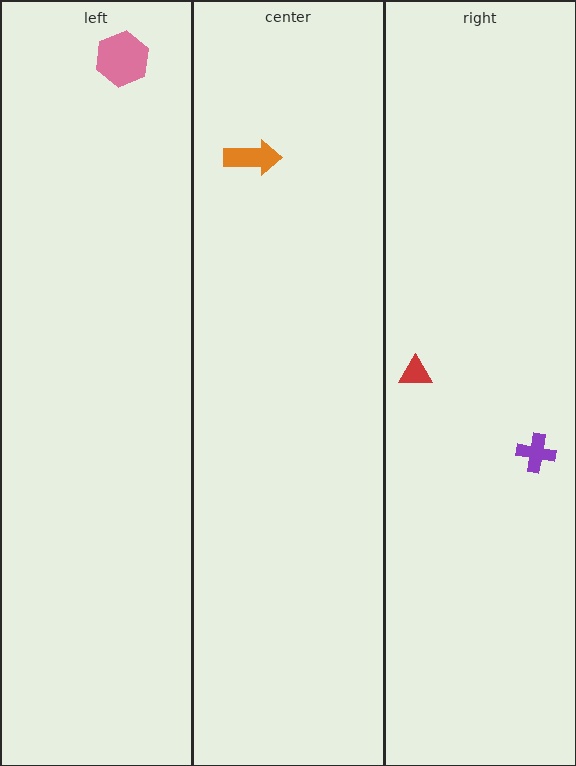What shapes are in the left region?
The pink hexagon.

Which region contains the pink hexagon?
The left region.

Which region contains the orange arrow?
The center region.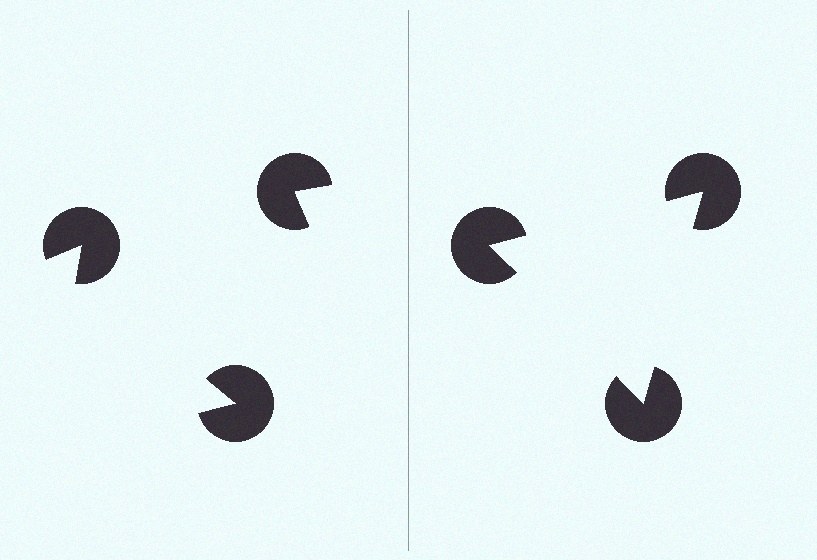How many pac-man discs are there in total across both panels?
6 — 3 on each side.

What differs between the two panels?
The pac-man discs are positioned identically on both sides; only the wedge orientations differ. On the right they align to a triangle; on the left they are misaligned.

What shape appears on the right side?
An illusory triangle.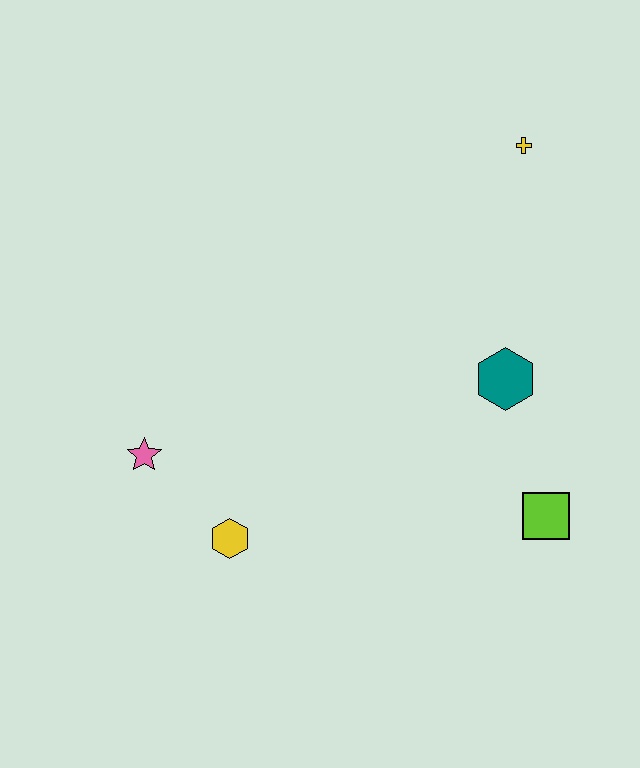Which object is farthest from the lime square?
The pink star is farthest from the lime square.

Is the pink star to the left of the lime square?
Yes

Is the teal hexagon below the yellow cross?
Yes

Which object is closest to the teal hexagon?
The lime square is closest to the teal hexagon.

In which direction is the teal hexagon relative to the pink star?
The teal hexagon is to the right of the pink star.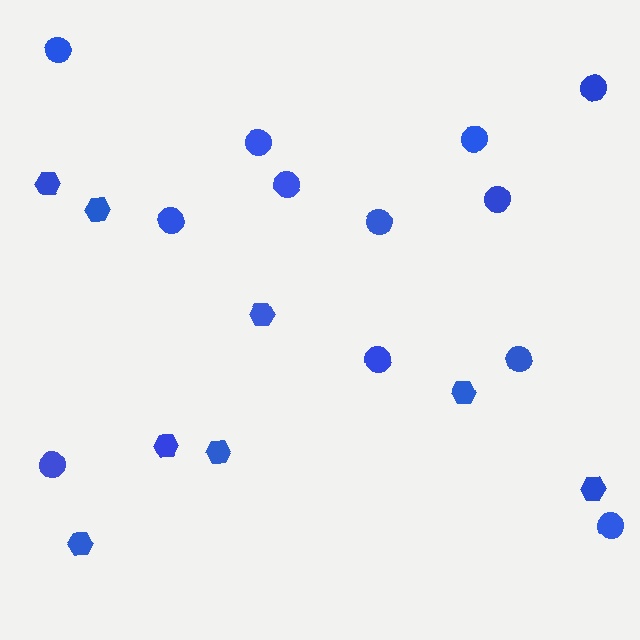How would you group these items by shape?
There are 2 groups: one group of hexagons (8) and one group of circles (12).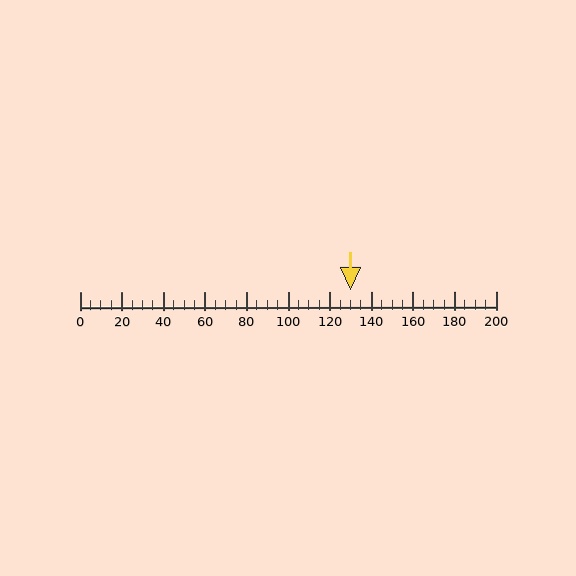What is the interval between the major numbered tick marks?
The major tick marks are spaced 20 units apart.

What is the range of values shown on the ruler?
The ruler shows values from 0 to 200.